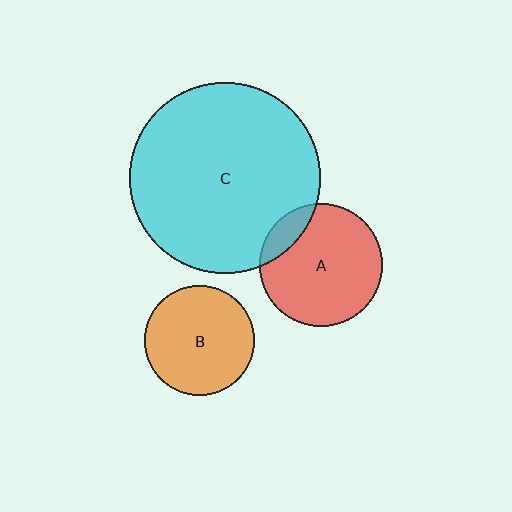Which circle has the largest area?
Circle C (cyan).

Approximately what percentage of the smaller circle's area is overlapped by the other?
Approximately 15%.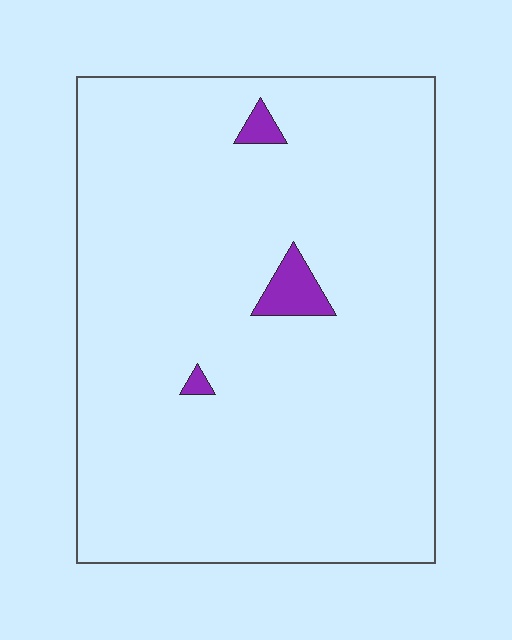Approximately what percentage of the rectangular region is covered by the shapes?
Approximately 5%.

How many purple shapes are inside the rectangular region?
3.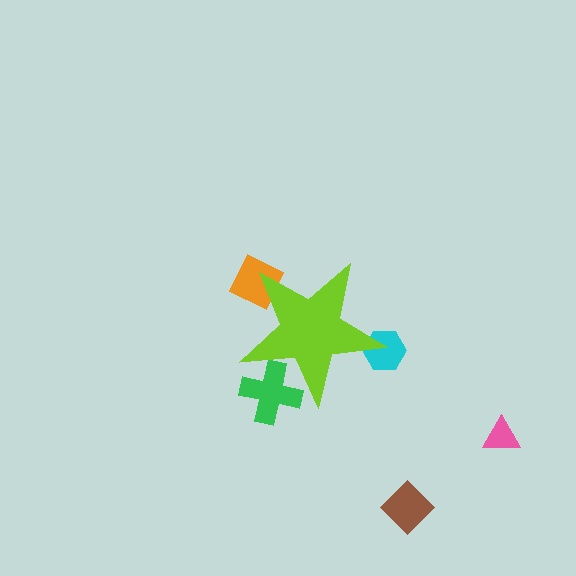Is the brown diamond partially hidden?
No, the brown diamond is fully visible.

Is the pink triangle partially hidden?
No, the pink triangle is fully visible.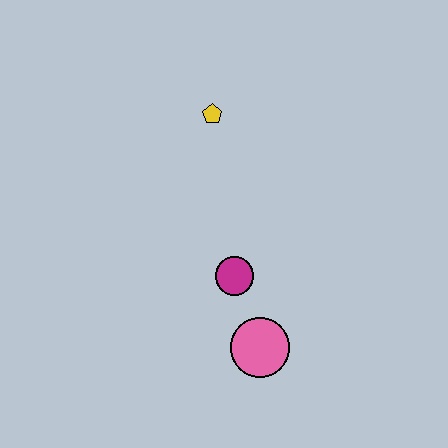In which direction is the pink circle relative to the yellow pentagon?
The pink circle is below the yellow pentagon.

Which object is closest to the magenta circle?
The pink circle is closest to the magenta circle.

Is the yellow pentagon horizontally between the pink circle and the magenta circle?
No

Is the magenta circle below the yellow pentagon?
Yes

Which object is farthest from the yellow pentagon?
The pink circle is farthest from the yellow pentagon.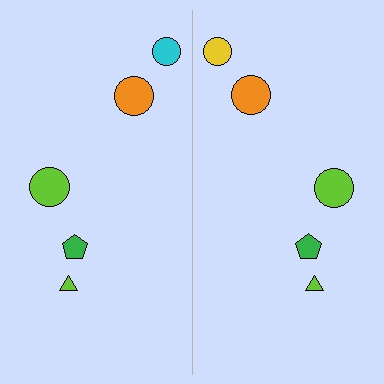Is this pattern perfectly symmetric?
No, the pattern is not perfectly symmetric. The yellow circle on the right side breaks the symmetry — its mirror counterpart is cyan.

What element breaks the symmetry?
The yellow circle on the right side breaks the symmetry — its mirror counterpart is cyan.